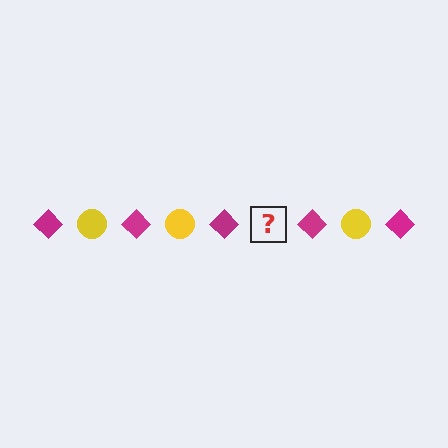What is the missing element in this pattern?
The missing element is a yellow circle.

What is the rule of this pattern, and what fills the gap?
The rule is that the pattern alternates between magenta diamond and yellow circle. The gap should be filled with a yellow circle.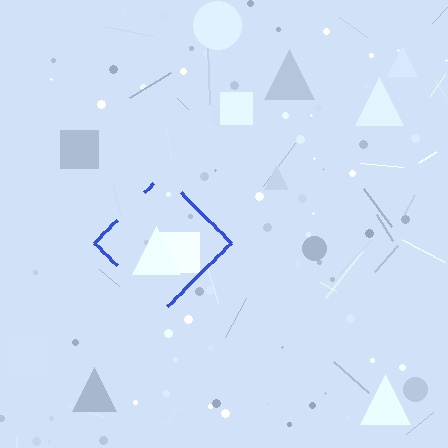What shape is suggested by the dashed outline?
The dashed outline suggests a diamond.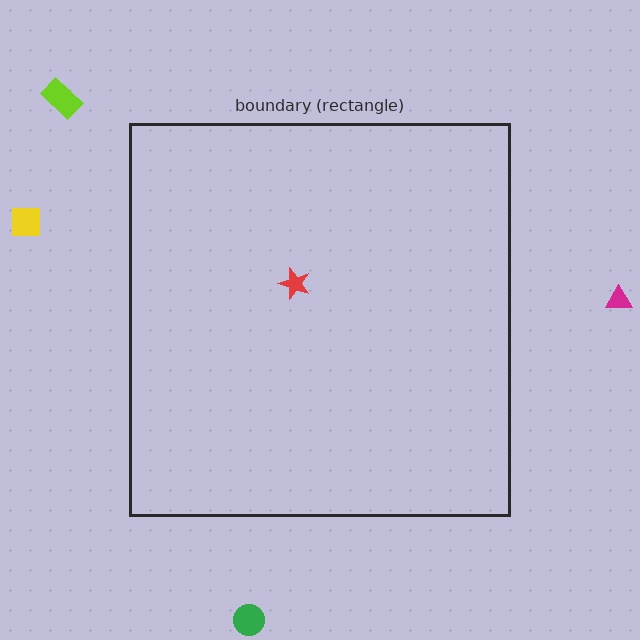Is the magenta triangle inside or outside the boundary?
Outside.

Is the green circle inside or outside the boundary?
Outside.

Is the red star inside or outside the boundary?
Inside.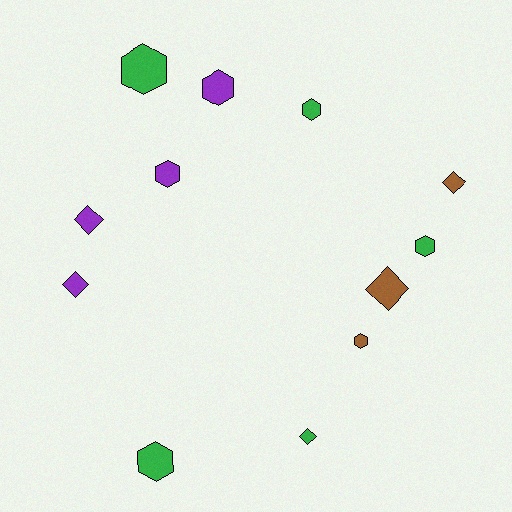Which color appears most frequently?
Green, with 5 objects.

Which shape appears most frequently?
Hexagon, with 7 objects.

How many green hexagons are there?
There are 4 green hexagons.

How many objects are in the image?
There are 12 objects.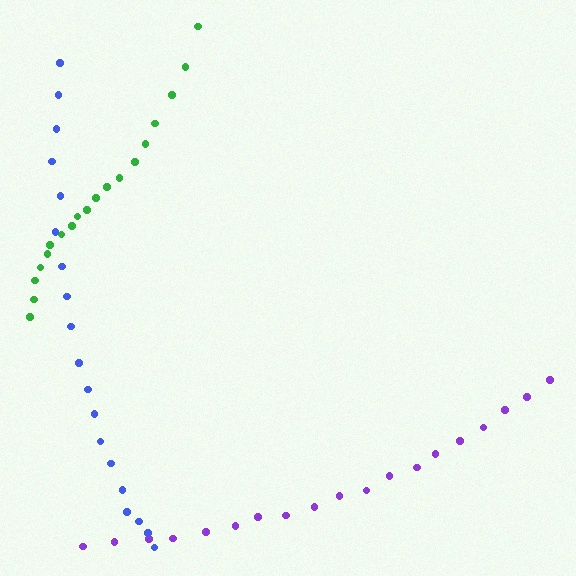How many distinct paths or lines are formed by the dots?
There are 3 distinct paths.